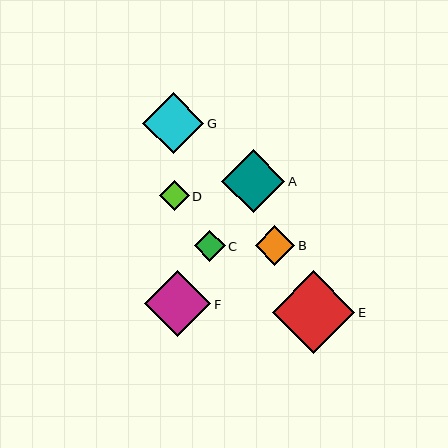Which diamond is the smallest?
Diamond D is the smallest with a size of approximately 29 pixels.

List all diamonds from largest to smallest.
From largest to smallest: E, F, A, G, B, C, D.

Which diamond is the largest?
Diamond E is the largest with a size of approximately 83 pixels.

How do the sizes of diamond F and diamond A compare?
Diamond F and diamond A are approximately the same size.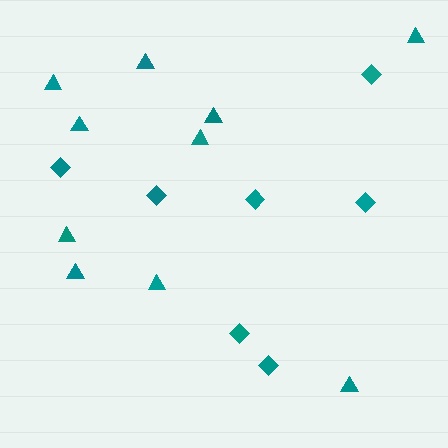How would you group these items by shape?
There are 2 groups: one group of triangles (10) and one group of diamonds (7).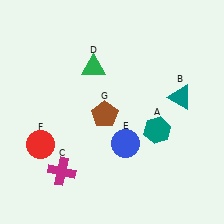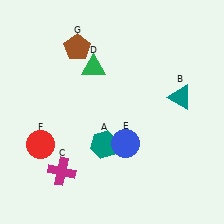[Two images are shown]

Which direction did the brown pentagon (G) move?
The brown pentagon (G) moved up.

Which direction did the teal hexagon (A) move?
The teal hexagon (A) moved left.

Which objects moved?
The objects that moved are: the teal hexagon (A), the brown pentagon (G).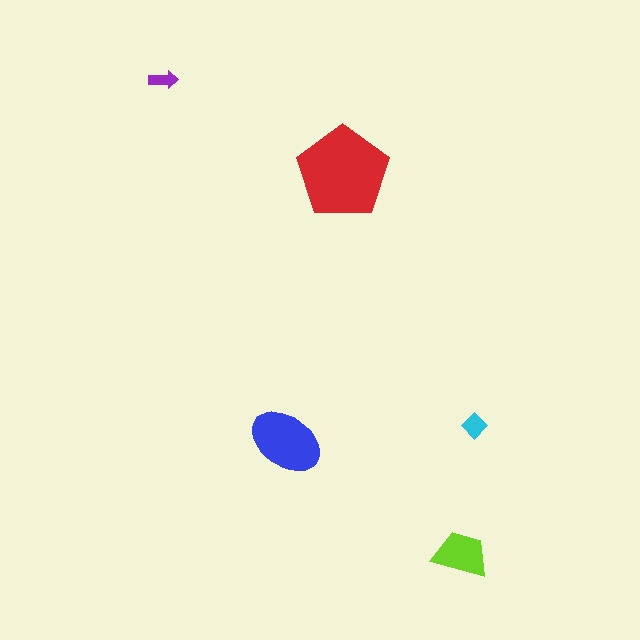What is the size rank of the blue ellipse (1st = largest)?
2nd.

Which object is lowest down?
The lime trapezoid is bottommost.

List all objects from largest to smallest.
The red pentagon, the blue ellipse, the lime trapezoid, the cyan diamond, the purple arrow.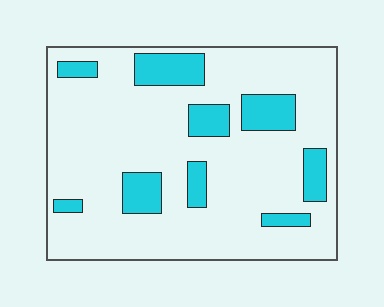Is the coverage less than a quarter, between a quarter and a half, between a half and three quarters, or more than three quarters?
Less than a quarter.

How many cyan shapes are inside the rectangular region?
9.